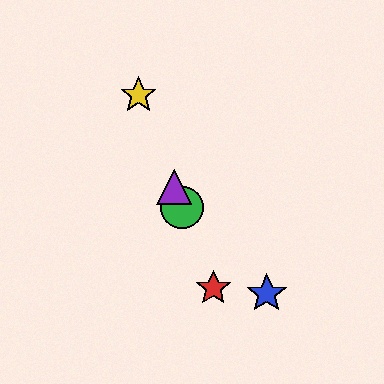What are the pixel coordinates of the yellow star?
The yellow star is at (138, 95).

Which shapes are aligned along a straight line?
The red star, the green circle, the yellow star, the purple triangle are aligned along a straight line.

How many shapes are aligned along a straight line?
4 shapes (the red star, the green circle, the yellow star, the purple triangle) are aligned along a straight line.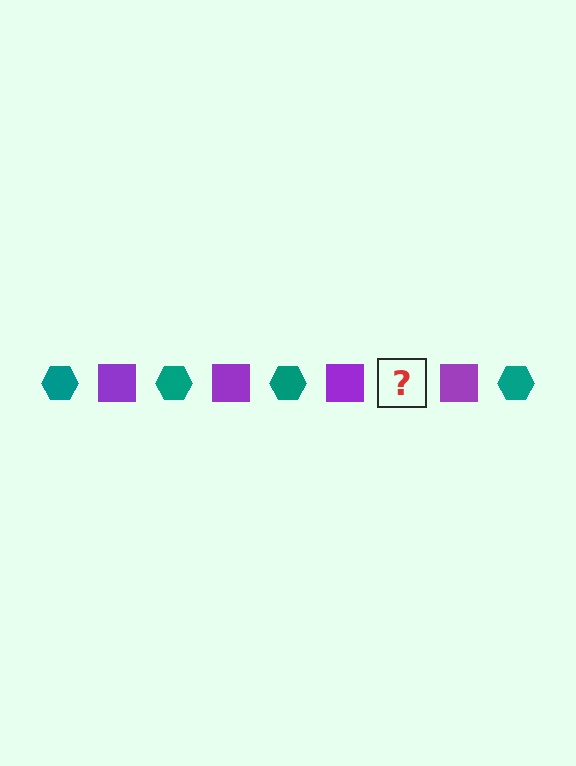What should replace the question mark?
The question mark should be replaced with a teal hexagon.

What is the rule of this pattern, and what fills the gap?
The rule is that the pattern alternates between teal hexagon and purple square. The gap should be filled with a teal hexagon.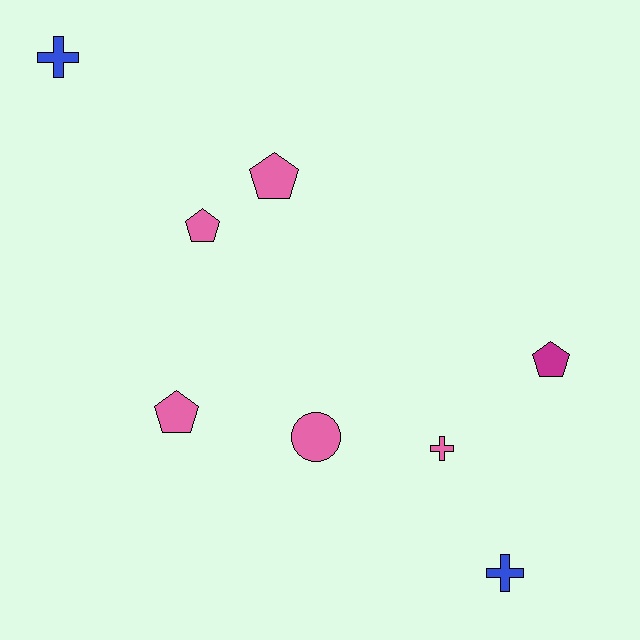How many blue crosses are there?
There are 2 blue crosses.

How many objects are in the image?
There are 8 objects.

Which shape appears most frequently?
Pentagon, with 4 objects.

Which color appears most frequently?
Pink, with 5 objects.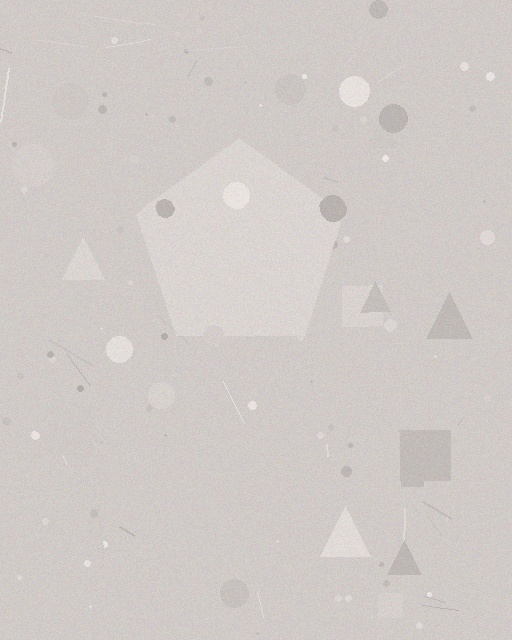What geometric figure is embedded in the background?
A pentagon is embedded in the background.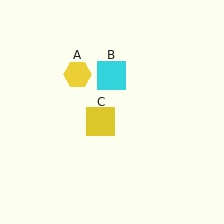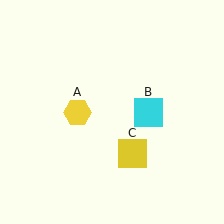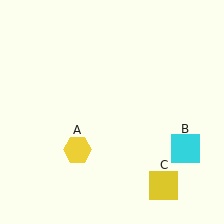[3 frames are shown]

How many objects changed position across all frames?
3 objects changed position: yellow hexagon (object A), cyan square (object B), yellow square (object C).